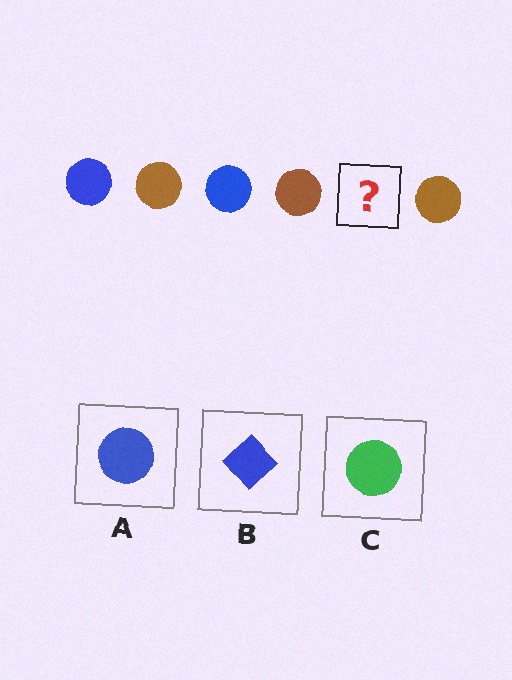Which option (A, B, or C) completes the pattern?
A.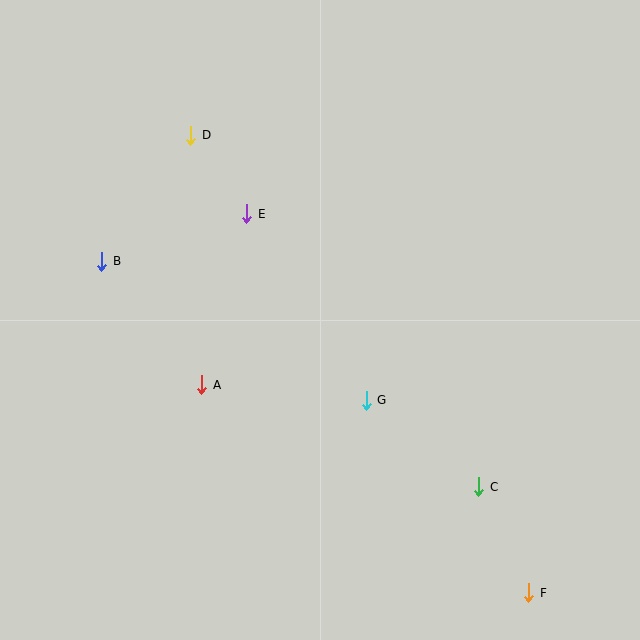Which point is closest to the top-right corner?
Point E is closest to the top-right corner.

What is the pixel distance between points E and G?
The distance between E and G is 222 pixels.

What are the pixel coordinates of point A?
Point A is at (202, 385).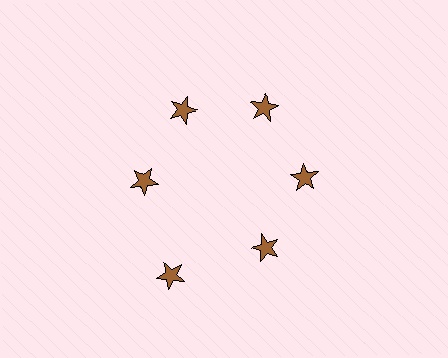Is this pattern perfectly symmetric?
No. The 6 brown stars are arranged in a ring, but one element near the 7 o'clock position is pushed outward from the center, breaking the 6-fold rotational symmetry.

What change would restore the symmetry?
The symmetry would be restored by moving it inward, back onto the ring so that all 6 stars sit at equal angles and equal distance from the center.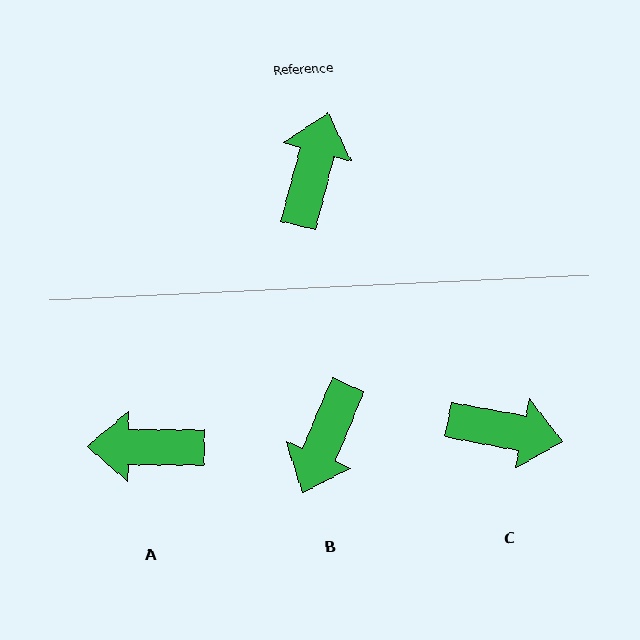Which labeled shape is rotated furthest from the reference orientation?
B, about 172 degrees away.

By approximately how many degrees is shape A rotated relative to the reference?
Approximately 104 degrees counter-clockwise.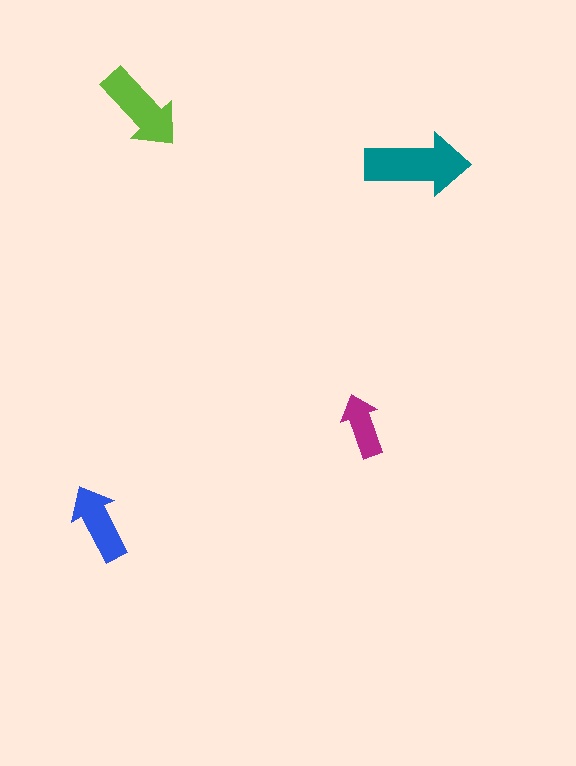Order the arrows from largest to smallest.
the teal one, the lime one, the blue one, the magenta one.